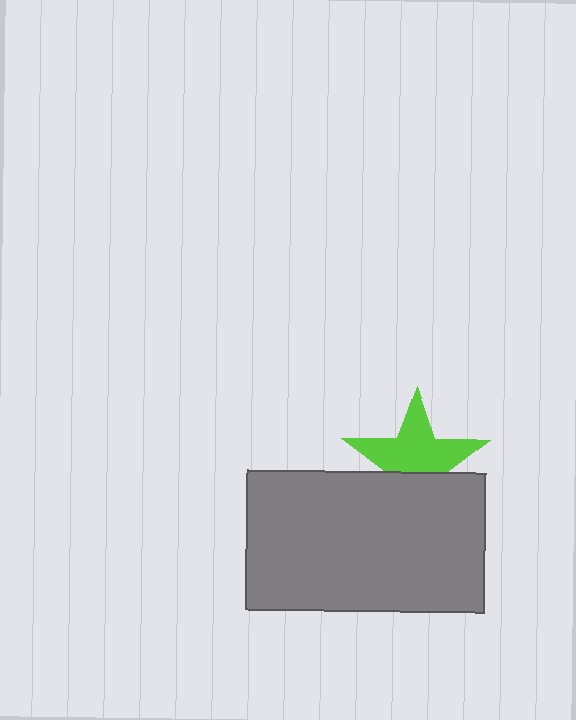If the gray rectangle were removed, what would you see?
You would see the complete lime star.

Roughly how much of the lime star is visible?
About half of it is visible (roughly 61%).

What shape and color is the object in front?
The object in front is a gray rectangle.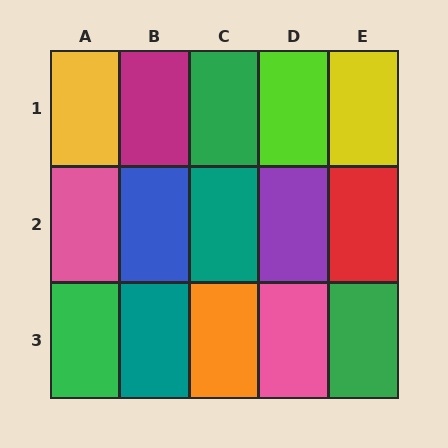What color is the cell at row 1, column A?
Yellow.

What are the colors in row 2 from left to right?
Pink, blue, teal, purple, red.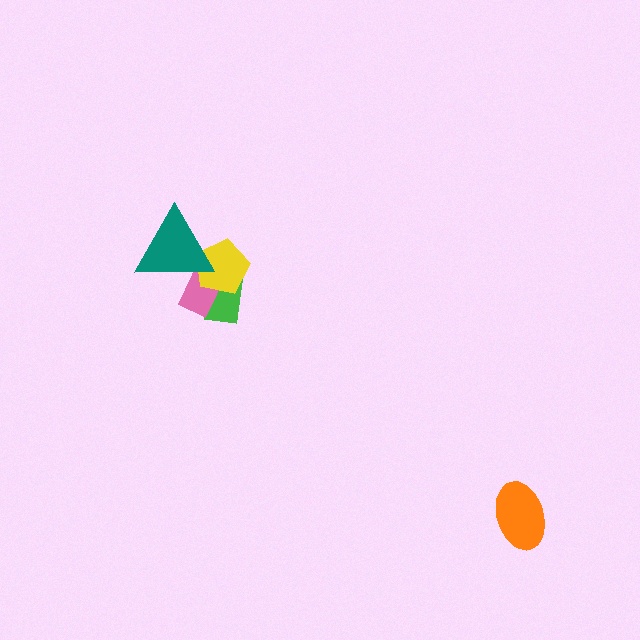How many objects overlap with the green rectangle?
2 objects overlap with the green rectangle.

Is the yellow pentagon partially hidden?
Yes, it is partially covered by another shape.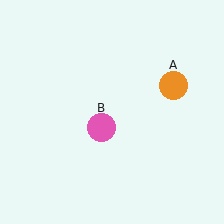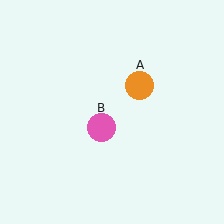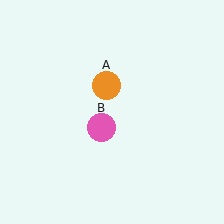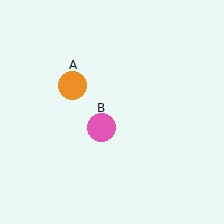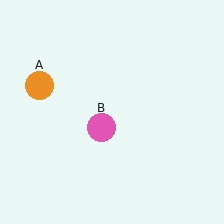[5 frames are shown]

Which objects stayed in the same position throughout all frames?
Pink circle (object B) remained stationary.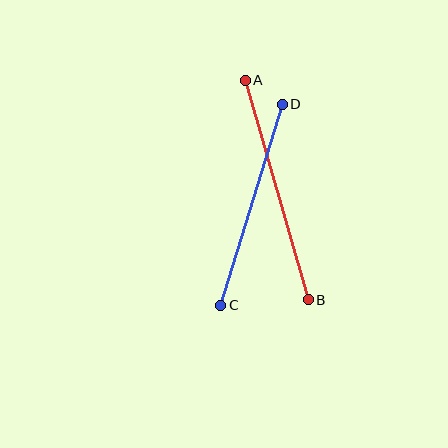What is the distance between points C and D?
The distance is approximately 210 pixels.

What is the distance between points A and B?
The distance is approximately 228 pixels.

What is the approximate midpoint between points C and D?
The midpoint is at approximately (252, 205) pixels.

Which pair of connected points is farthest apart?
Points A and B are farthest apart.